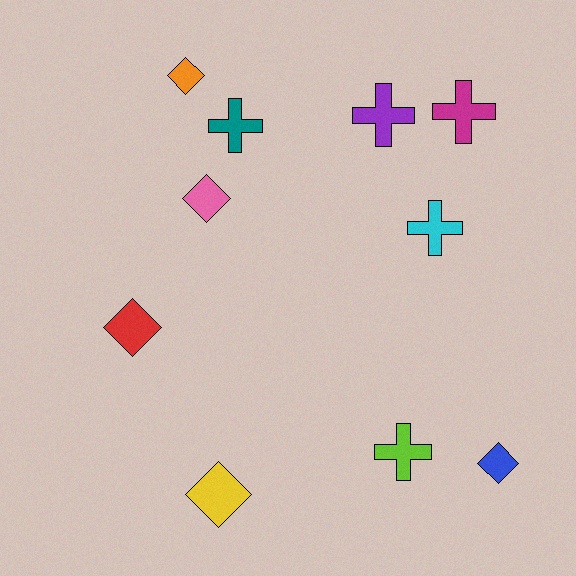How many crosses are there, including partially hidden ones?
There are 5 crosses.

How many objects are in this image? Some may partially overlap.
There are 10 objects.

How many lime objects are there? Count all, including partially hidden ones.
There is 1 lime object.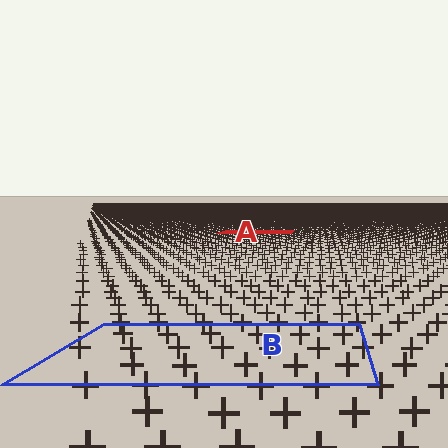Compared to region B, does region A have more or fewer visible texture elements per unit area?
Region A has more texture elements per unit area — they are packed more densely because it is farther away.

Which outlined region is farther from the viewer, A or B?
Region A is farther from the viewer — the texture elements inside it appear smaller and more densely packed.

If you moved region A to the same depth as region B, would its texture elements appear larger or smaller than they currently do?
They would appear larger. At a closer depth, the same texture elements are projected at a bigger on-screen size.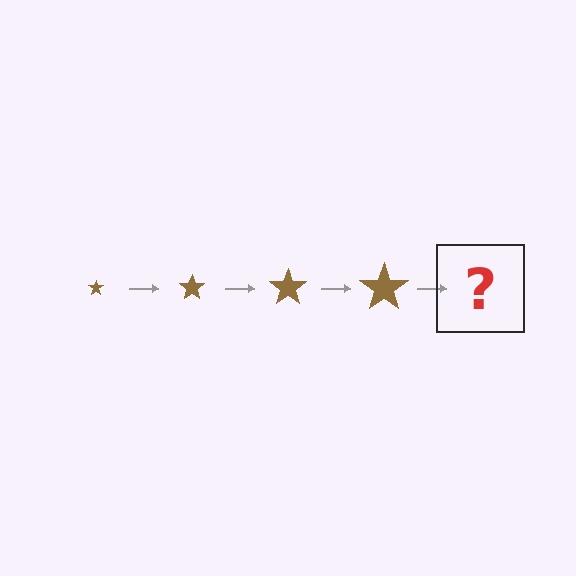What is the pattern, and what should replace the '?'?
The pattern is that the star gets progressively larger each step. The '?' should be a brown star, larger than the previous one.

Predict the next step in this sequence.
The next step is a brown star, larger than the previous one.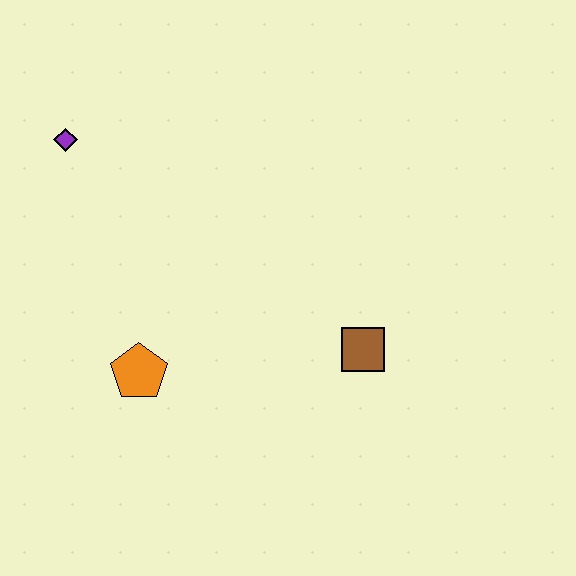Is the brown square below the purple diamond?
Yes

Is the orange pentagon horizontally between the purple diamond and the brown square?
Yes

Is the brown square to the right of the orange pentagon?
Yes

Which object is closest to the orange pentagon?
The brown square is closest to the orange pentagon.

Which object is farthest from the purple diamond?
The brown square is farthest from the purple diamond.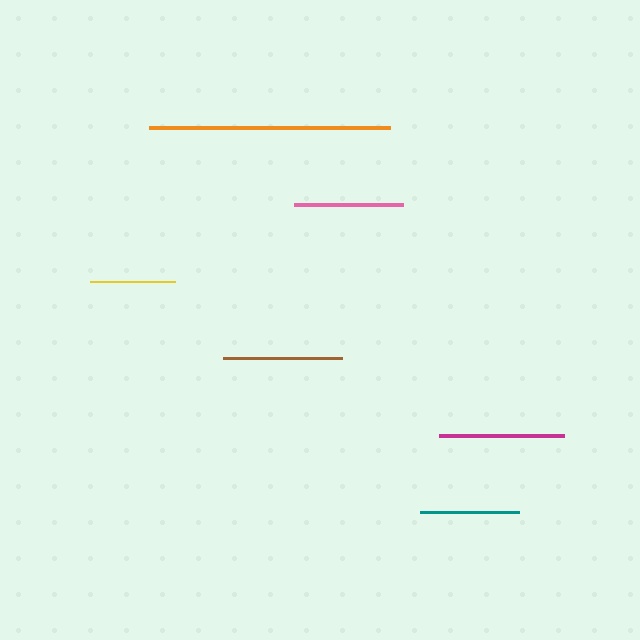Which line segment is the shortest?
The yellow line is the shortest at approximately 86 pixels.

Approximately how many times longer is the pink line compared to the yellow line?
The pink line is approximately 1.3 times the length of the yellow line.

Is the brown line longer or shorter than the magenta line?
The magenta line is longer than the brown line.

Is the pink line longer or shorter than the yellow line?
The pink line is longer than the yellow line.